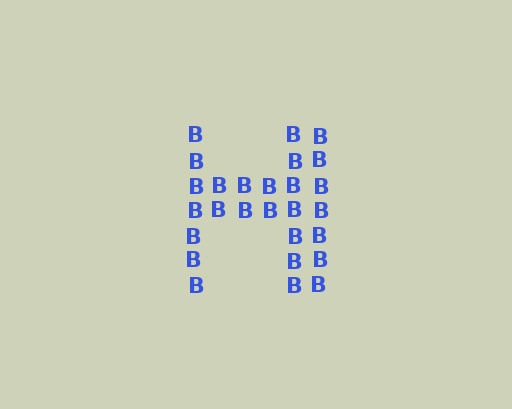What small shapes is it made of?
It is made of small letter B's.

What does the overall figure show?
The overall figure shows the letter H.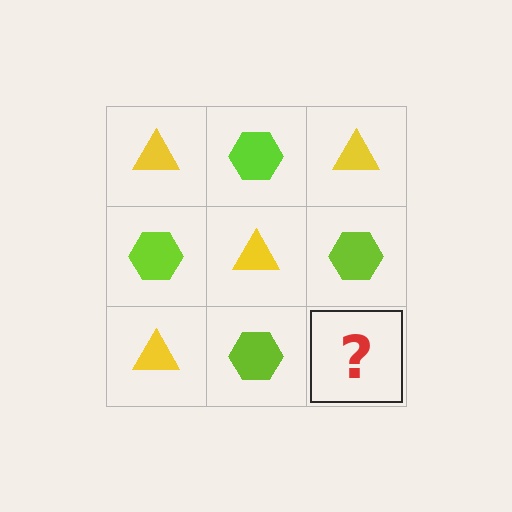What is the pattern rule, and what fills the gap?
The rule is that it alternates yellow triangle and lime hexagon in a checkerboard pattern. The gap should be filled with a yellow triangle.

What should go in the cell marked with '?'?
The missing cell should contain a yellow triangle.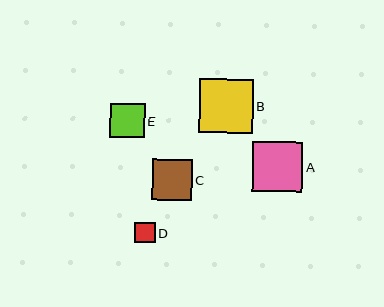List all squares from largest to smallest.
From largest to smallest: B, A, C, E, D.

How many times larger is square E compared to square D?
Square E is approximately 1.7 times the size of square D.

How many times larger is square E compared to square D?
Square E is approximately 1.7 times the size of square D.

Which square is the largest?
Square B is the largest with a size of approximately 54 pixels.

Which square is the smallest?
Square D is the smallest with a size of approximately 20 pixels.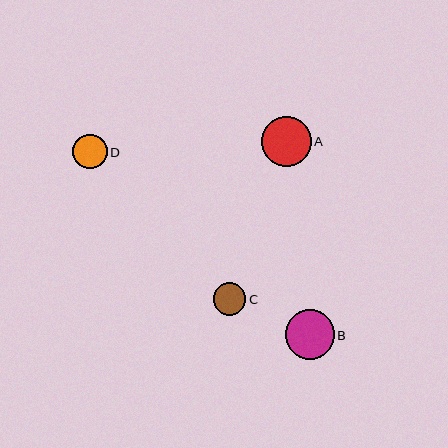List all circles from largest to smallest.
From largest to smallest: A, B, D, C.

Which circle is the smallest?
Circle C is the smallest with a size of approximately 32 pixels.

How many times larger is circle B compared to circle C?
Circle B is approximately 1.5 times the size of circle C.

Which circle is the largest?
Circle A is the largest with a size of approximately 49 pixels.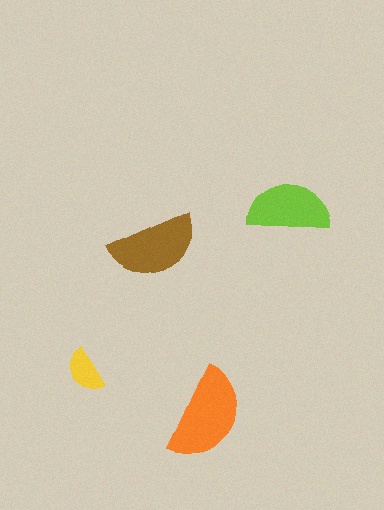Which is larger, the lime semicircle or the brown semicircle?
The brown one.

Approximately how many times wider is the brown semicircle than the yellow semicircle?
About 2 times wider.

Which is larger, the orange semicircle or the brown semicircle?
The orange one.